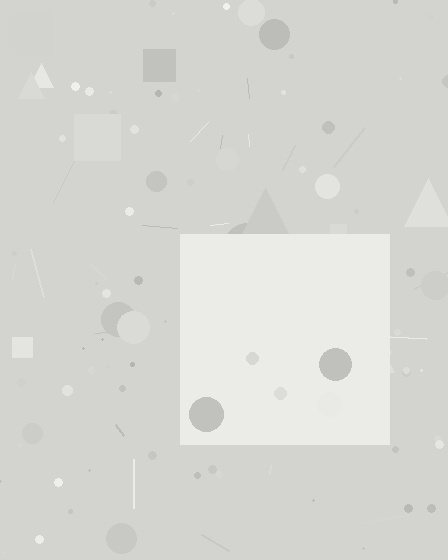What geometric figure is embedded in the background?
A square is embedded in the background.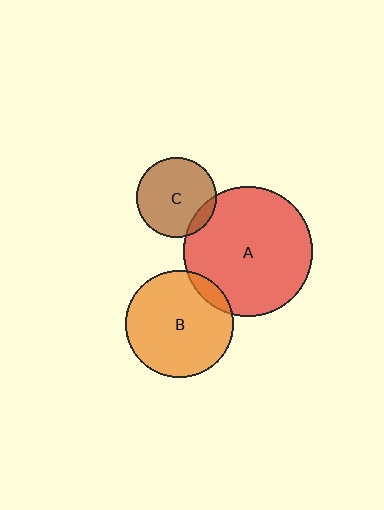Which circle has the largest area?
Circle A (red).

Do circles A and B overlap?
Yes.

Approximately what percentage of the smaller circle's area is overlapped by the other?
Approximately 10%.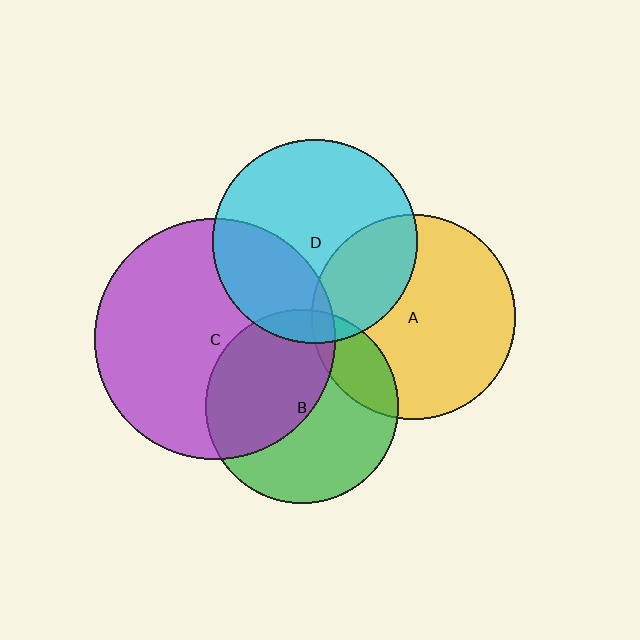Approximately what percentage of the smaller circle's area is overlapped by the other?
Approximately 5%.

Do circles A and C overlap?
Yes.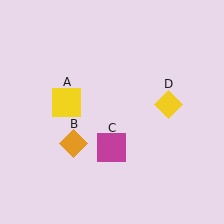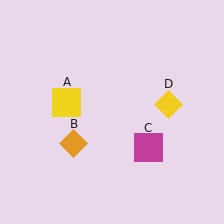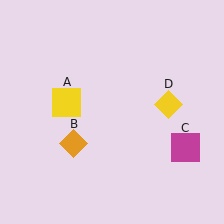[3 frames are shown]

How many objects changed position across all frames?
1 object changed position: magenta square (object C).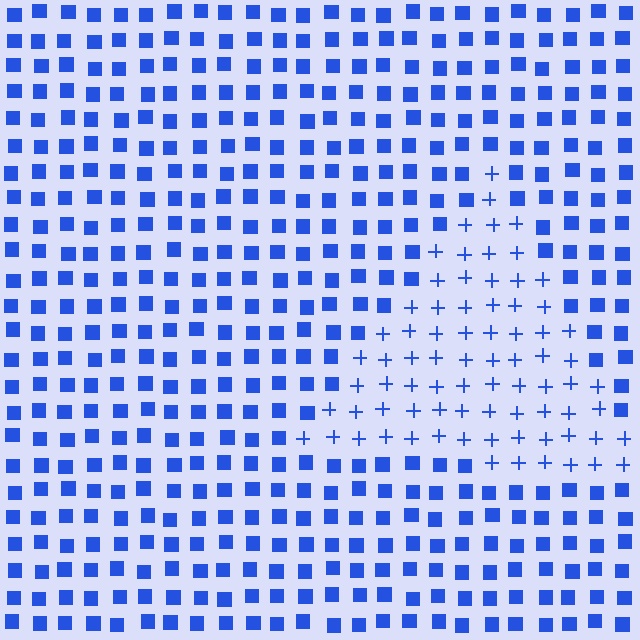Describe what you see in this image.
The image is filled with small blue elements arranged in a uniform grid. A triangle-shaped region contains plus signs, while the surrounding area contains squares. The boundary is defined purely by the change in element shape.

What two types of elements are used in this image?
The image uses plus signs inside the triangle region and squares outside it.